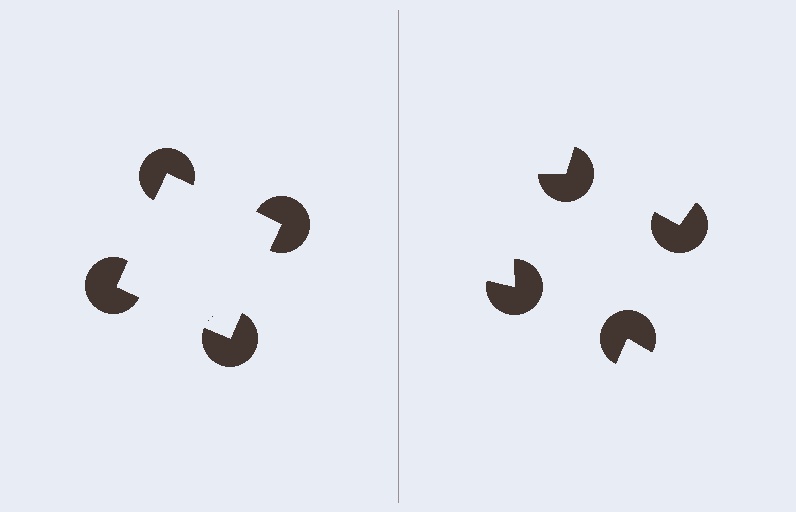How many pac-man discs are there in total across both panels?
8 — 4 on each side.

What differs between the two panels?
The pac-man discs are positioned identically on both sides; only the wedge orientations differ. On the left they align to a square; on the right they are misaligned.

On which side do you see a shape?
An illusory square appears on the left side. On the right side the wedge cuts are rotated, so no coherent shape forms.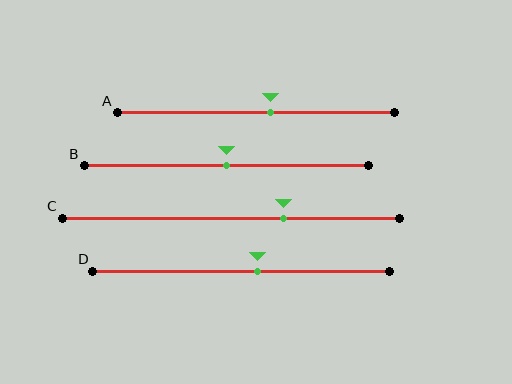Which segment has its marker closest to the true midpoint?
Segment B has its marker closest to the true midpoint.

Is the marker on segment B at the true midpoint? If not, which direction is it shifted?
Yes, the marker on segment B is at the true midpoint.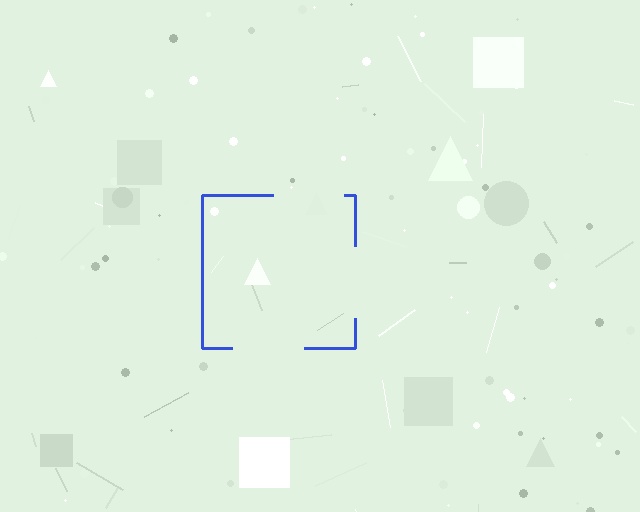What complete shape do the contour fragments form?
The contour fragments form a square.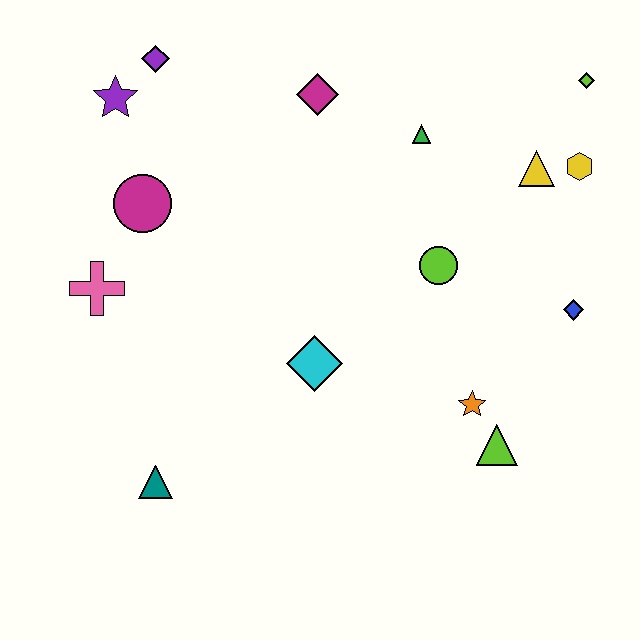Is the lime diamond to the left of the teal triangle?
No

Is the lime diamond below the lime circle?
No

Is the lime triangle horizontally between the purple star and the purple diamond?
No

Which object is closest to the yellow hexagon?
The yellow triangle is closest to the yellow hexagon.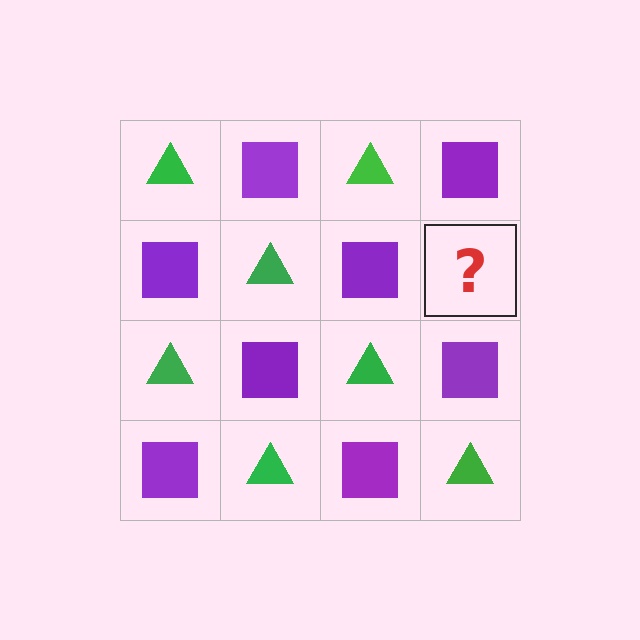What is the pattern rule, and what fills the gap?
The rule is that it alternates green triangle and purple square in a checkerboard pattern. The gap should be filled with a green triangle.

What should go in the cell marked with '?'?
The missing cell should contain a green triangle.